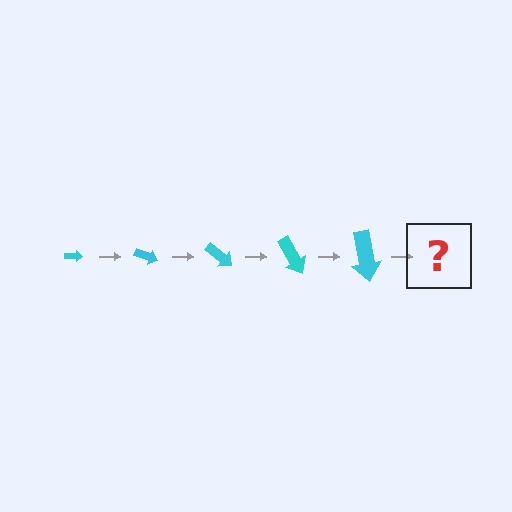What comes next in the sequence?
The next element should be an arrow, larger than the previous one and rotated 100 degrees from the start.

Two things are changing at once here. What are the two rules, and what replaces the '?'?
The two rules are that the arrow grows larger each step and it rotates 20 degrees each step. The '?' should be an arrow, larger than the previous one and rotated 100 degrees from the start.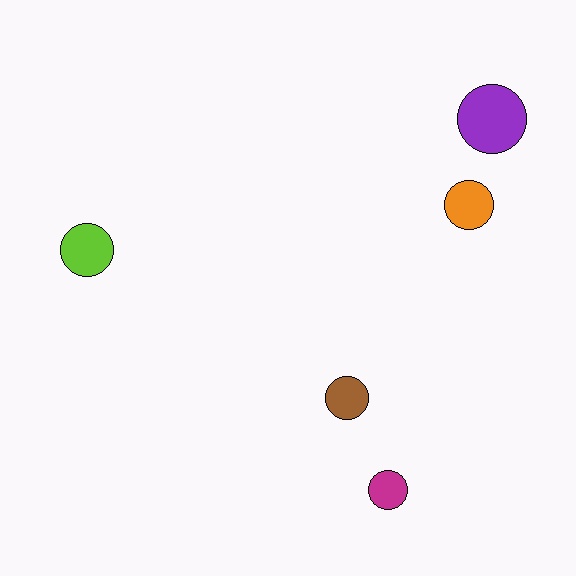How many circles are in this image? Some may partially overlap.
There are 5 circles.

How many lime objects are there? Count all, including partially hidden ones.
There is 1 lime object.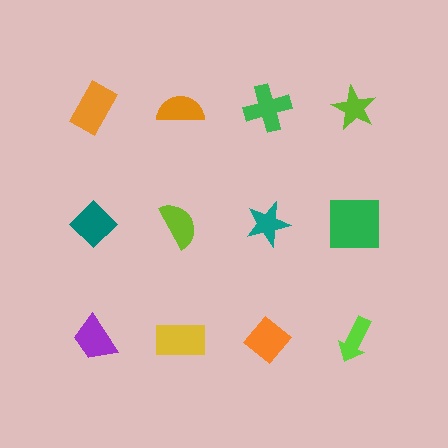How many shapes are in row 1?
4 shapes.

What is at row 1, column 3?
A green cross.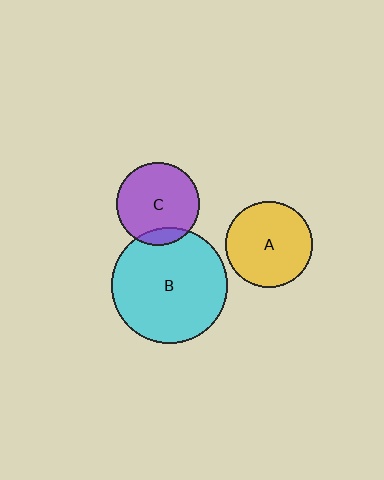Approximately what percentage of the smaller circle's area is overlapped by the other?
Approximately 10%.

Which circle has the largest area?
Circle B (cyan).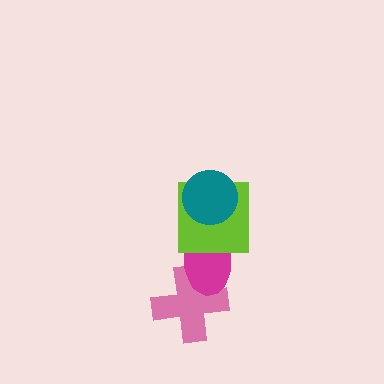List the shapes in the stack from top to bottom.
From top to bottom: the teal circle, the lime square, the magenta ellipse, the pink cross.